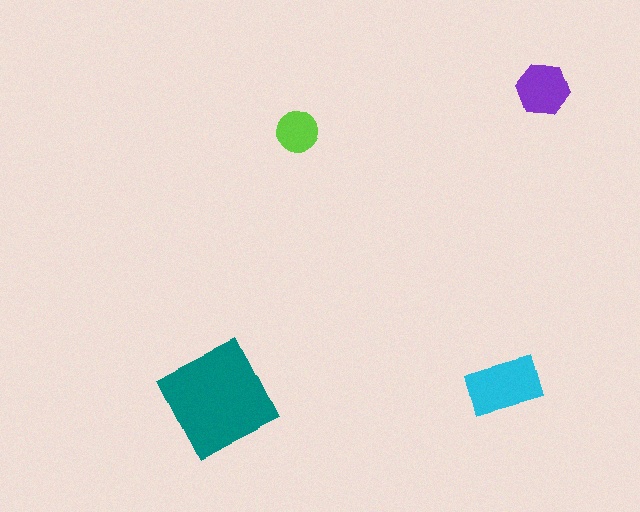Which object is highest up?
The purple hexagon is topmost.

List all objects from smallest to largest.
The lime circle, the purple hexagon, the cyan rectangle, the teal diamond.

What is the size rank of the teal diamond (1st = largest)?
1st.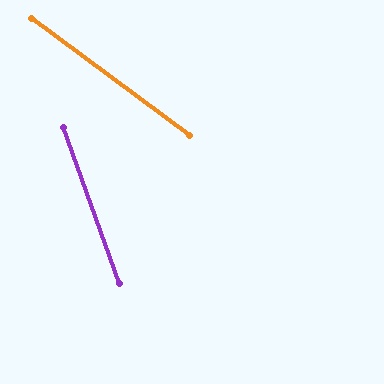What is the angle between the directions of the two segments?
Approximately 34 degrees.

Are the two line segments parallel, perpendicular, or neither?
Neither parallel nor perpendicular — they differ by about 34°.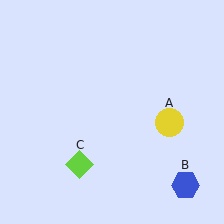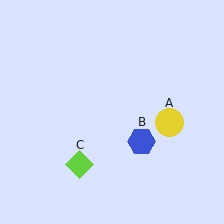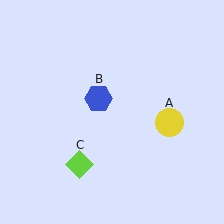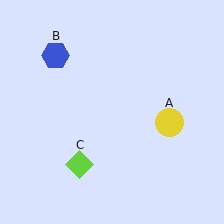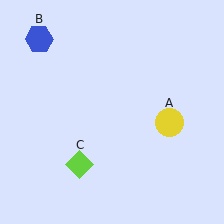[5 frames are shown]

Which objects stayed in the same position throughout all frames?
Yellow circle (object A) and lime diamond (object C) remained stationary.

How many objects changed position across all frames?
1 object changed position: blue hexagon (object B).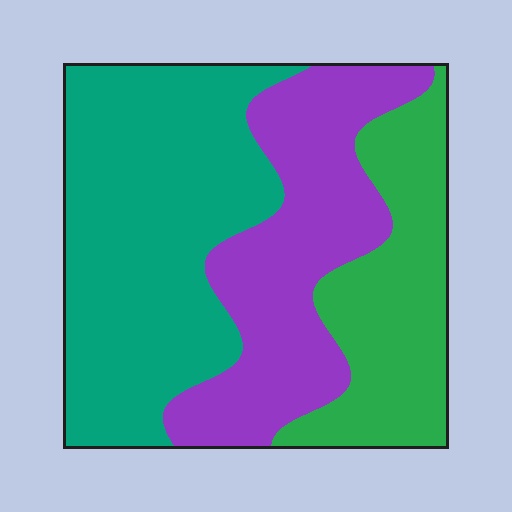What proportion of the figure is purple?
Purple covers 31% of the figure.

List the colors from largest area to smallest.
From largest to smallest: teal, purple, green.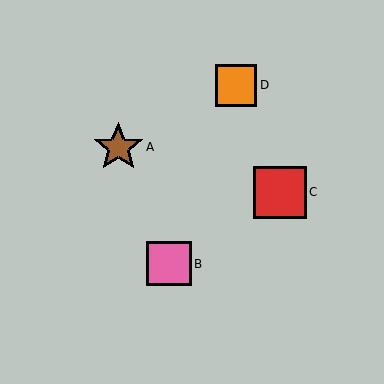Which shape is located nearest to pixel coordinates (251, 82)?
The orange square (labeled D) at (236, 85) is nearest to that location.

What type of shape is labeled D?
Shape D is an orange square.